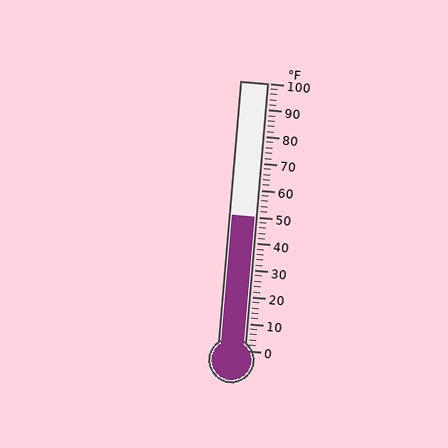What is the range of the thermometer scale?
The thermometer scale ranges from 0°F to 100°F.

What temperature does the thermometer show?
The thermometer shows approximately 50°F.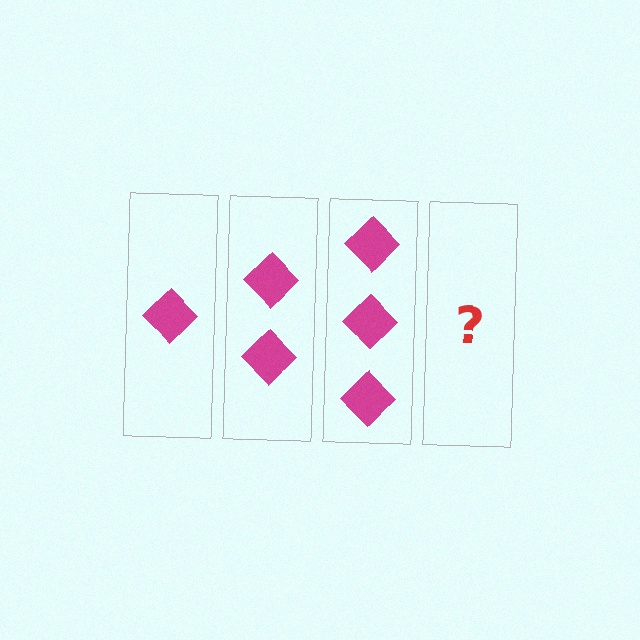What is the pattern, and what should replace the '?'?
The pattern is that each step adds one more diamond. The '?' should be 4 diamonds.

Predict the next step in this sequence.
The next step is 4 diamonds.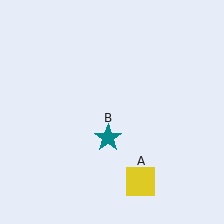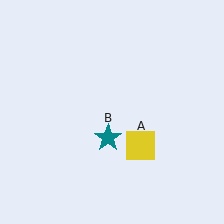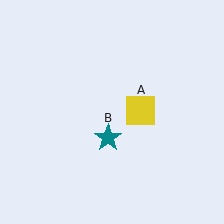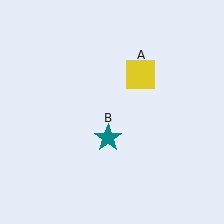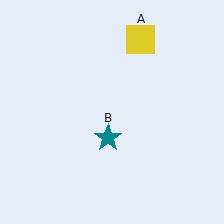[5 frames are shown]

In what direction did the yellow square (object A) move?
The yellow square (object A) moved up.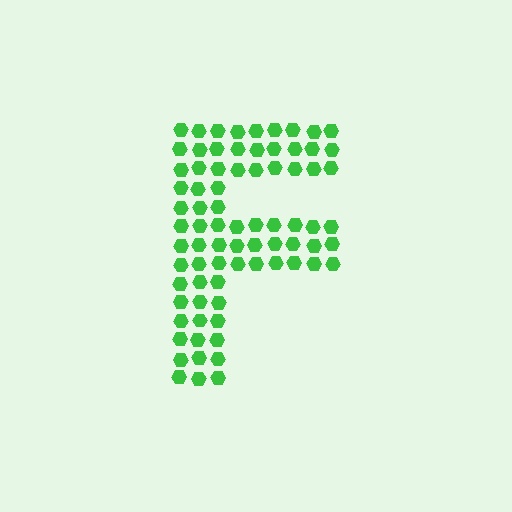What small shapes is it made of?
It is made of small hexagons.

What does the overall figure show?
The overall figure shows the letter F.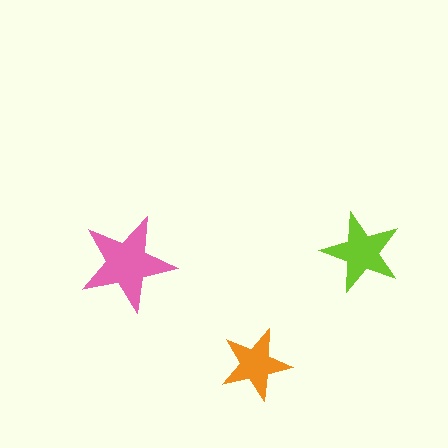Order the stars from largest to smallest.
the pink one, the lime one, the orange one.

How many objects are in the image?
There are 3 objects in the image.